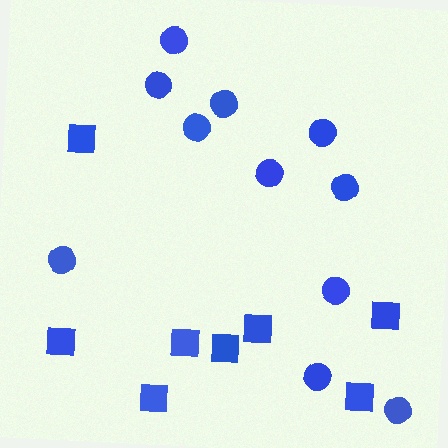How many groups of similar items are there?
There are 2 groups: one group of squares (8) and one group of circles (11).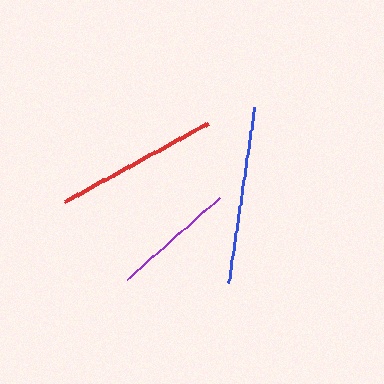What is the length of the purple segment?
The purple segment is approximately 123 pixels long.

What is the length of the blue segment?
The blue segment is approximately 177 pixels long.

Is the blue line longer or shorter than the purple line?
The blue line is longer than the purple line.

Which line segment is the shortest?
The purple line is the shortest at approximately 123 pixels.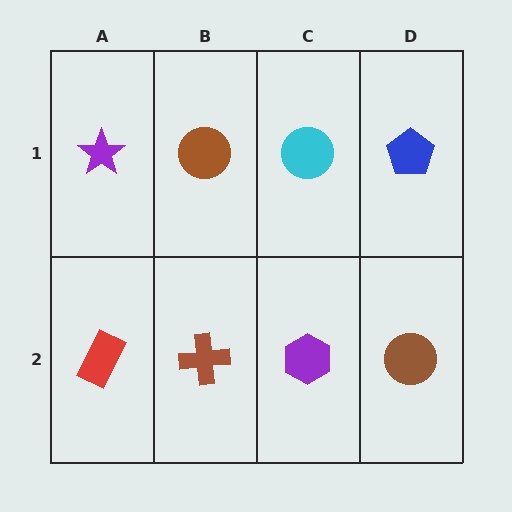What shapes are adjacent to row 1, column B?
A brown cross (row 2, column B), a purple star (row 1, column A), a cyan circle (row 1, column C).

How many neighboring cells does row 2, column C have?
3.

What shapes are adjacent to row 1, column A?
A red rectangle (row 2, column A), a brown circle (row 1, column B).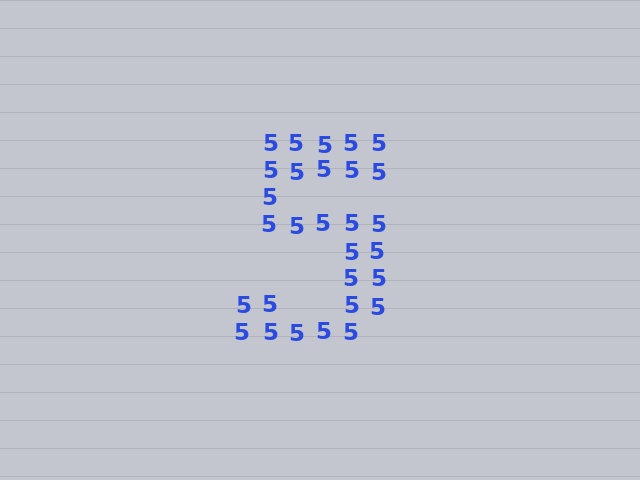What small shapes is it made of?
It is made of small digit 5's.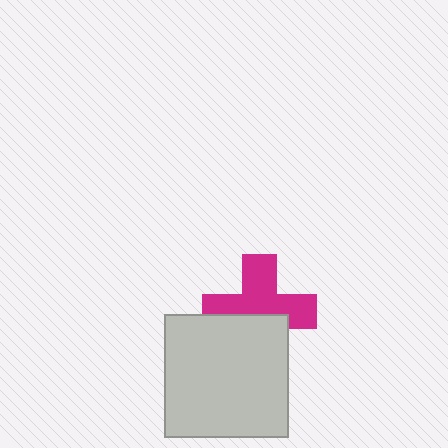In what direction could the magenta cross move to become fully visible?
The magenta cross could move up. That would shift it out from behind the light gray square entirely.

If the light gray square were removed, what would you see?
You would see the complete magenta cross.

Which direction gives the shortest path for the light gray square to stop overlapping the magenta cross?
Moving down gives the shortest separation.